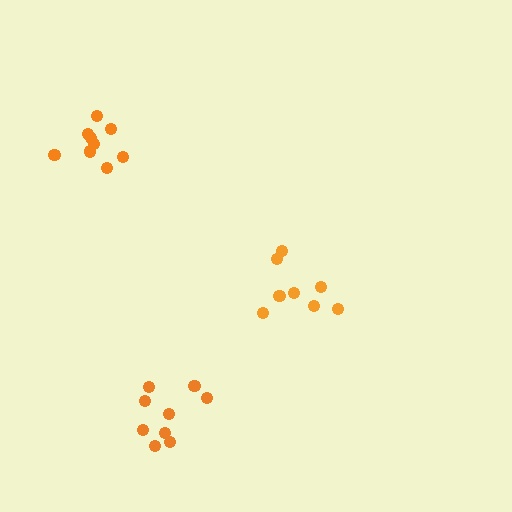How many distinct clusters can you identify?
There are 3 distinct clusters.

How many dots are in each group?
Group 1: 8 dots, Group 2: 9 dots, Group 3: 9 dots (26 total).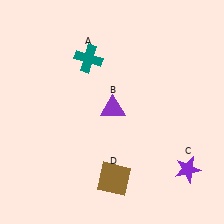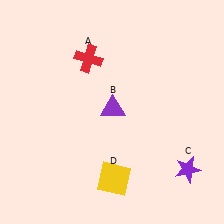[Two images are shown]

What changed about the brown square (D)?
In Image 1, D is brown. In Image 2, it changed to yellow.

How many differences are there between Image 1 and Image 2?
There are 2 differences between the two images.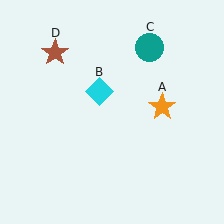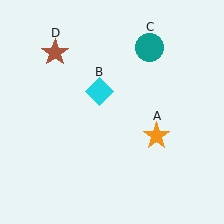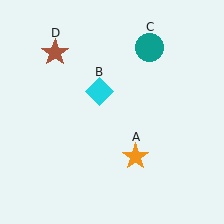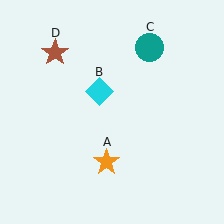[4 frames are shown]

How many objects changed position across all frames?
1 object changed position: orange star (object A).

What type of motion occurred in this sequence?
The orange star (object A) rotated clockwise around the center of the scene.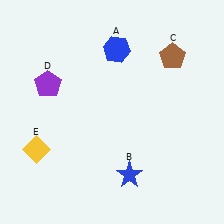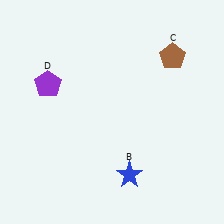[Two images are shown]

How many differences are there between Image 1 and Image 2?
There are 2 differences between the two images.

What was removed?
The yellow diamond (E), the blue hexagon (A) were removed in Image 2.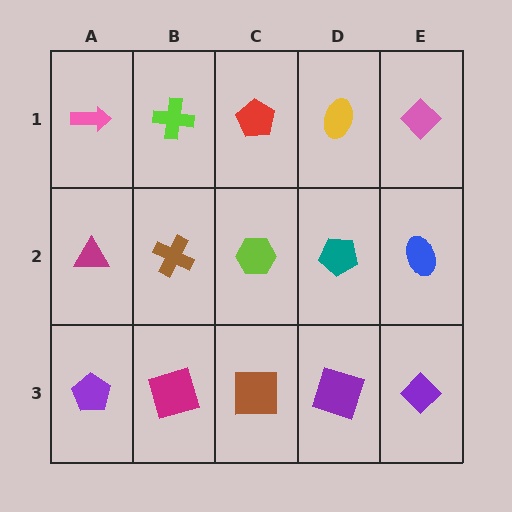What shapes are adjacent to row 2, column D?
A yellow ellipse (row 1, column D), a purple square (row 3, column D), a lime hexagon (row 2, column C), a blue ellipse (row 2, column E).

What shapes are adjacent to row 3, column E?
A blue ellipse (row 2, column E), a purple square (row 3, column D).